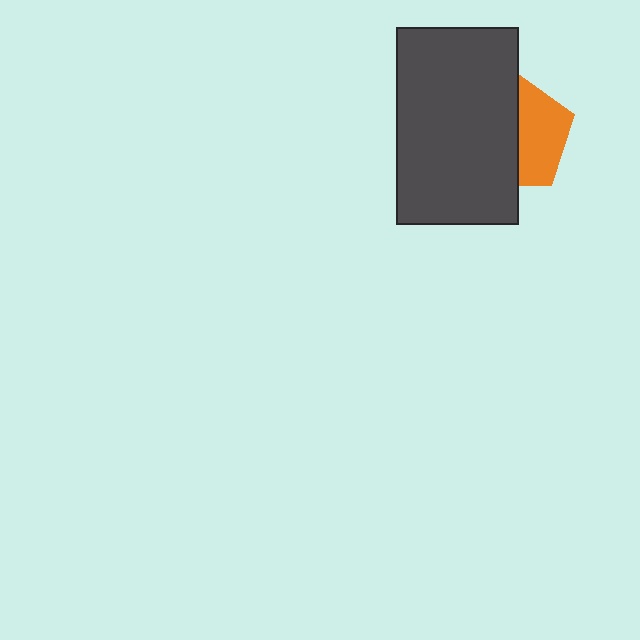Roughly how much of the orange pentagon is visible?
A small part of it is visible (roughly 44%).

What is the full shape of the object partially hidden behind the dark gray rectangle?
The partially hidden object is an orange pentagon.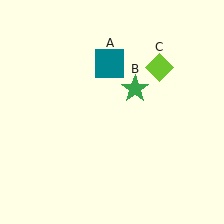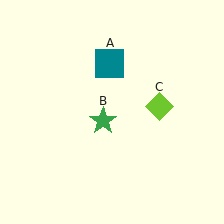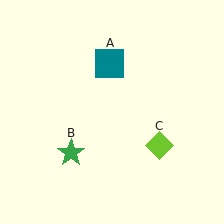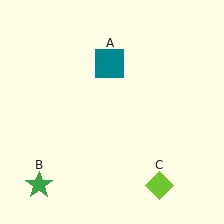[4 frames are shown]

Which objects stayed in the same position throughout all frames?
Teal square (object A) remained stationary.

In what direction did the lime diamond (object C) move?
The lime diamond (object C) moved down.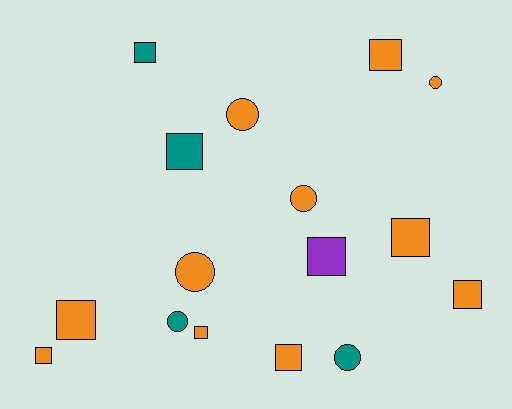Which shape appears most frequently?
Square, with 10 objects.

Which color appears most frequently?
Orange, with 11 objects.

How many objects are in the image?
There are 16 objects.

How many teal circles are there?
There are 2 teal circles.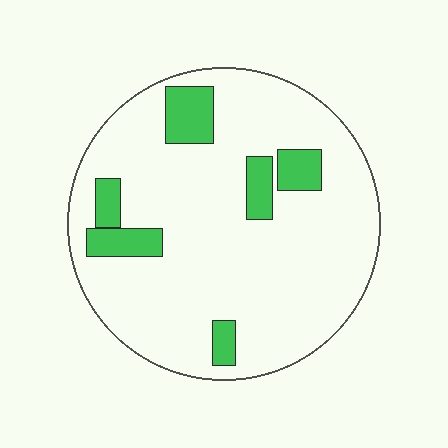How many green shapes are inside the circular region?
6.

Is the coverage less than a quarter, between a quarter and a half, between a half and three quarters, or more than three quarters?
Less than a quarter.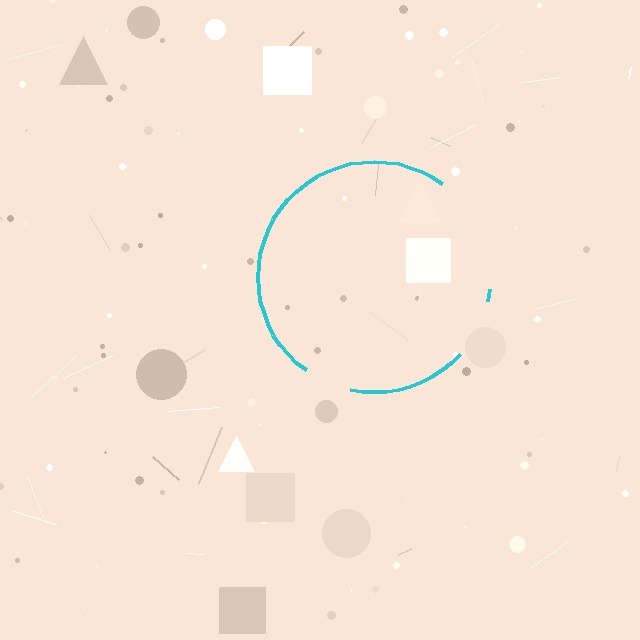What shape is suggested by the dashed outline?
The dashed outline suggests a circle.